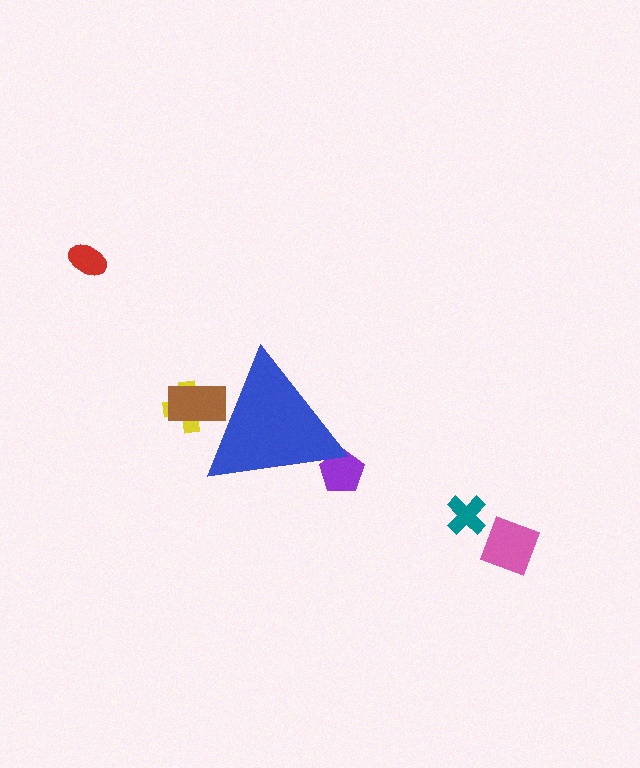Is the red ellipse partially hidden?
No, the red ellipse is fully visible.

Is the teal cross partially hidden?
No, the teal cross is fully visible.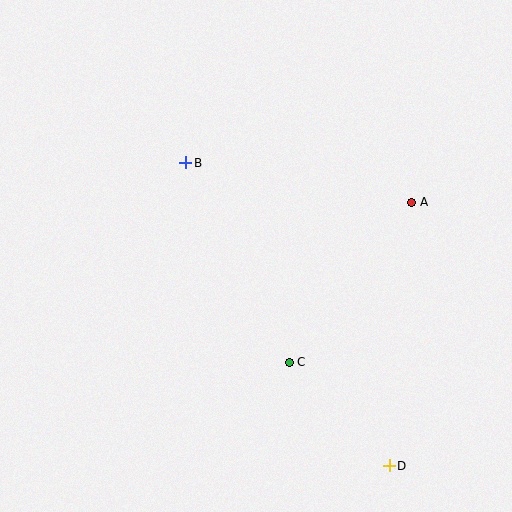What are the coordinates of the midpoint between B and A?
The midpoint between B and A is at (299, 182).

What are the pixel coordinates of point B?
Point B is at (186, 163).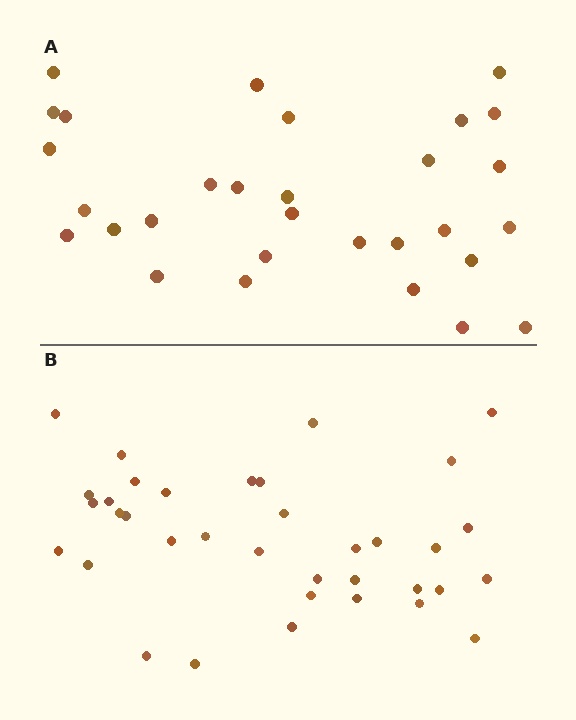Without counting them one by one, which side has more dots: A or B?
Region B (the bottom region) has more dots.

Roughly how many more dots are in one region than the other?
Region B has about 6 more dots than region A.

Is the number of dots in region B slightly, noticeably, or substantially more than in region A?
Region B has only slightly more — the two regions are fairly close. The ratio is roughly 1.2 to 1.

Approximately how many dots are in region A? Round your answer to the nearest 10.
About 30 dots.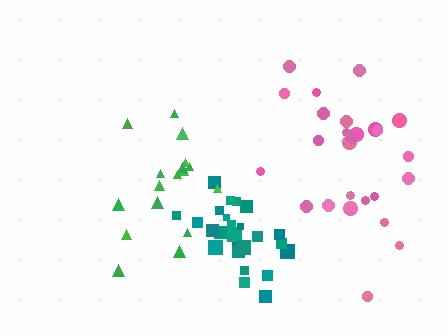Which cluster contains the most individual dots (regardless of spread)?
Pink (26).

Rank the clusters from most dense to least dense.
teal, green, pink.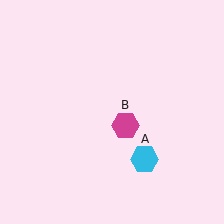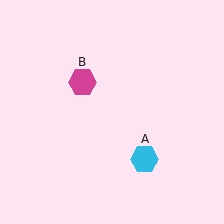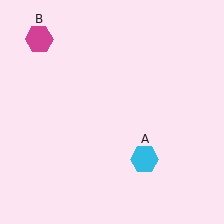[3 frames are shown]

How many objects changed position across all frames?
1 object changed position: magenta hexagon (object B).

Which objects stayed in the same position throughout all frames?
Cyan hexagon (object A) remained stationary.